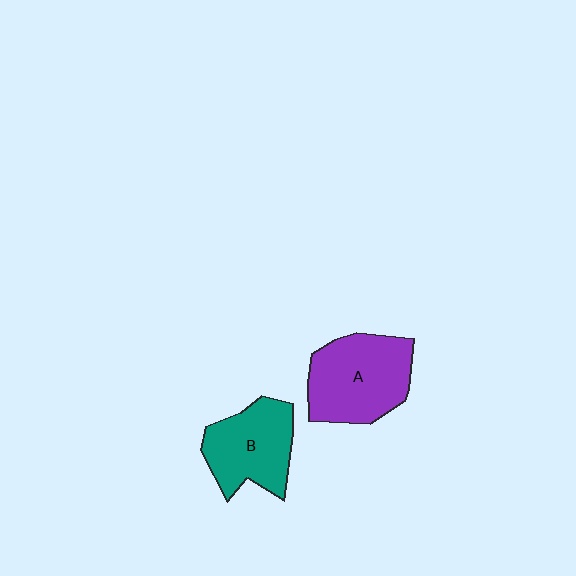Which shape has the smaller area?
Shape B (teal).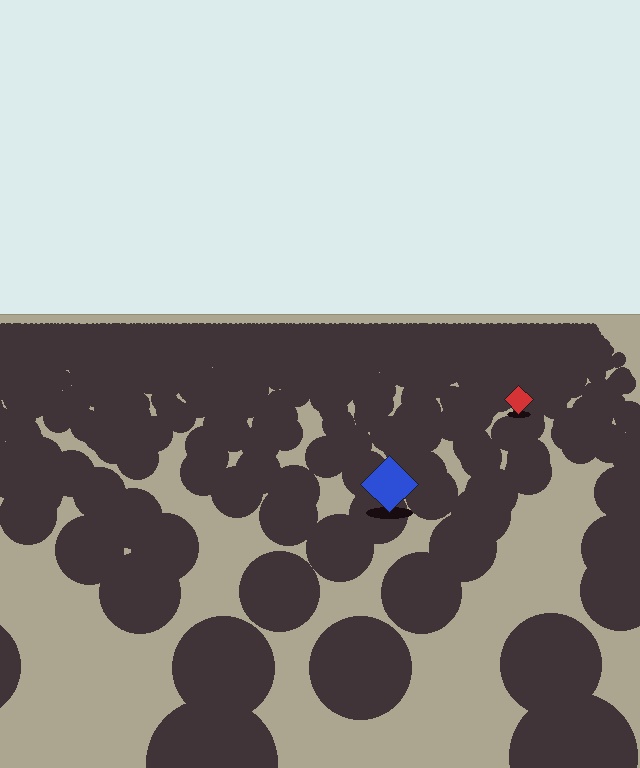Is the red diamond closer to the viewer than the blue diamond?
No. The blue diamond is closer — you can tell from the texture gradient: the ground texture is coarser near it.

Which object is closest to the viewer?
The blue diamond is closest. The texture marks near it are larger and more spread out.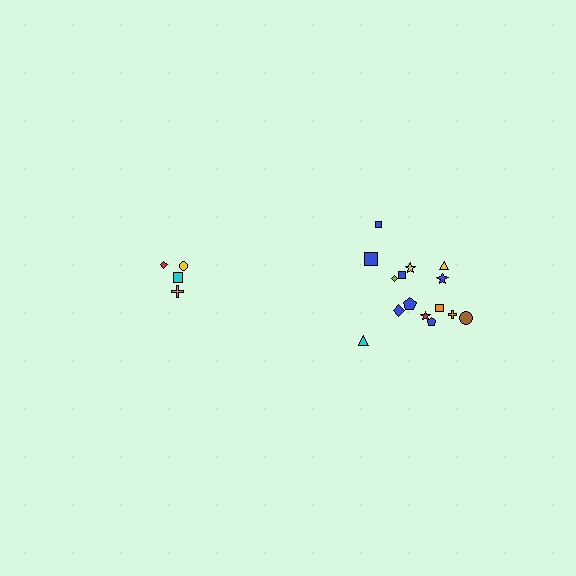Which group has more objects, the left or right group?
The right group.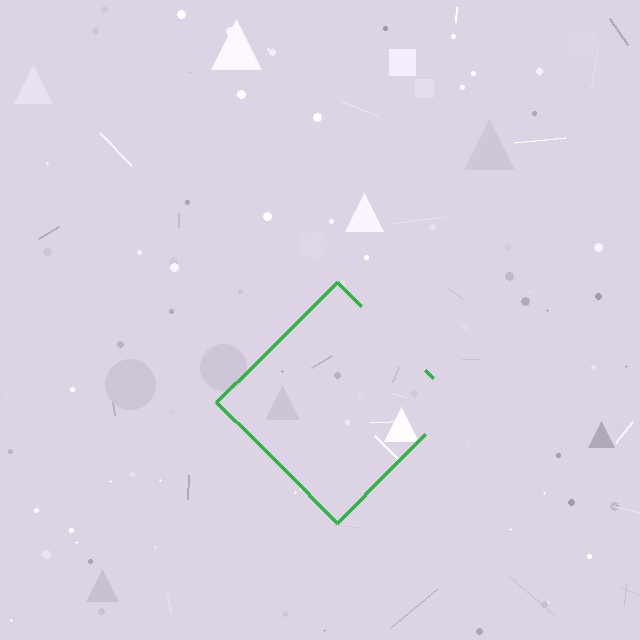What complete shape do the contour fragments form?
The contour fragments form a diamond.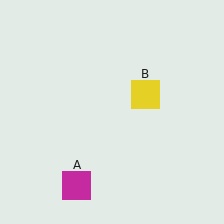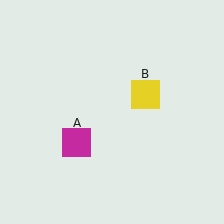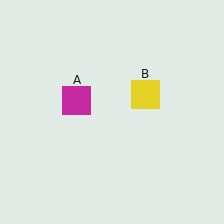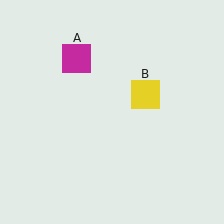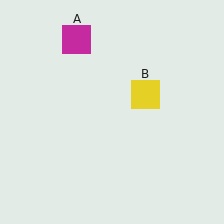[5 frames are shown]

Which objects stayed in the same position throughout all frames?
Yellow square (object B) remained stationary.